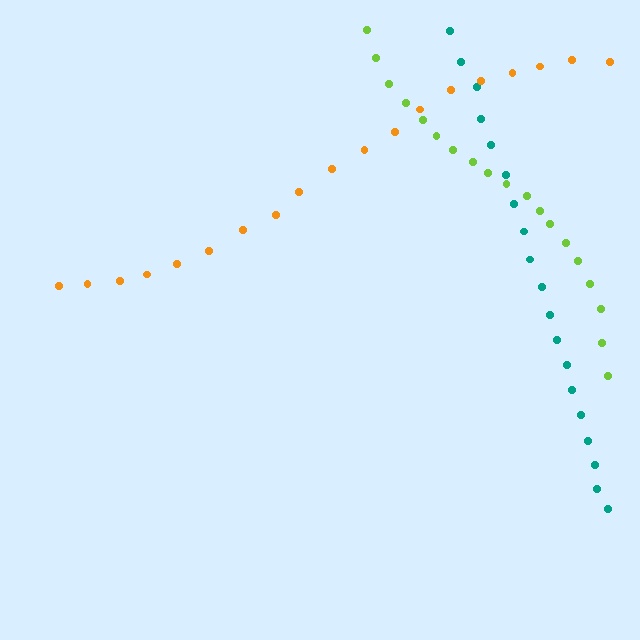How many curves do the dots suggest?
There are 3 distinct paths.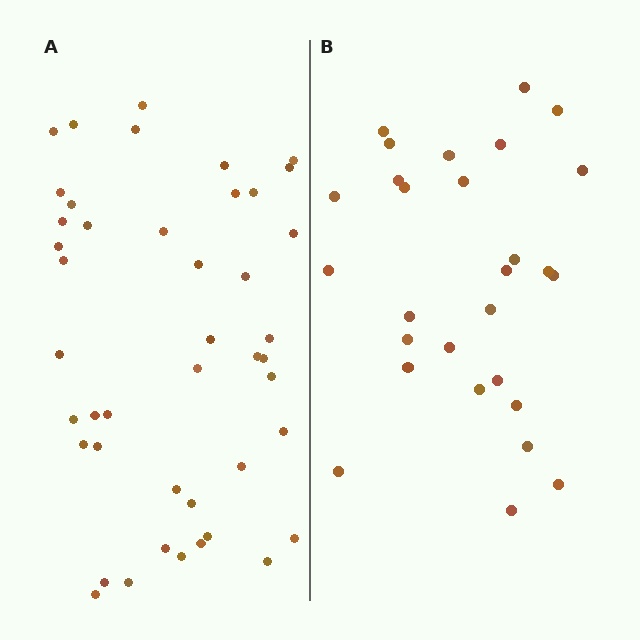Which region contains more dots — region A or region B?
Region A (the left region) has more dots.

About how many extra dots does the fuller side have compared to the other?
Region A has approximately 15 more dots than region B.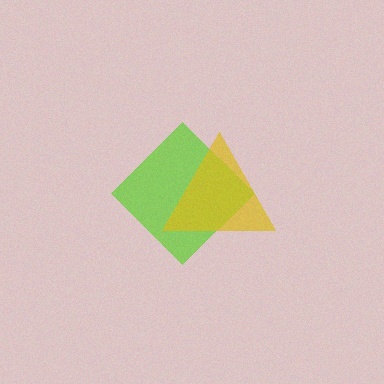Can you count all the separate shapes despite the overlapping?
Yes, there are 2 separate shapes.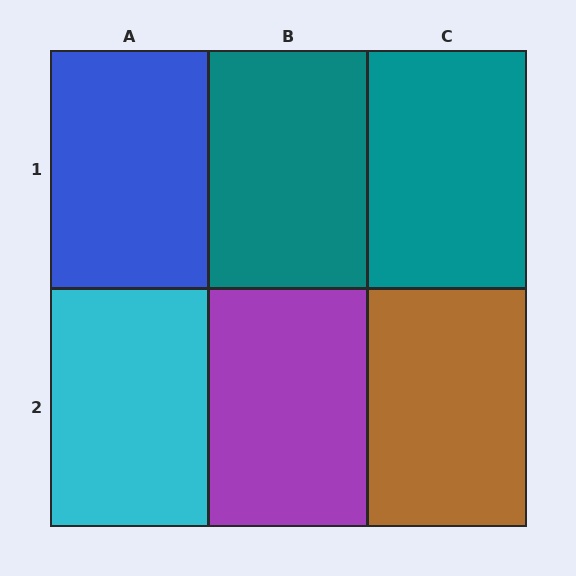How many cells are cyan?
1 cell is cyan.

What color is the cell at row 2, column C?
Brown.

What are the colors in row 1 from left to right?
Blue, teal, teal.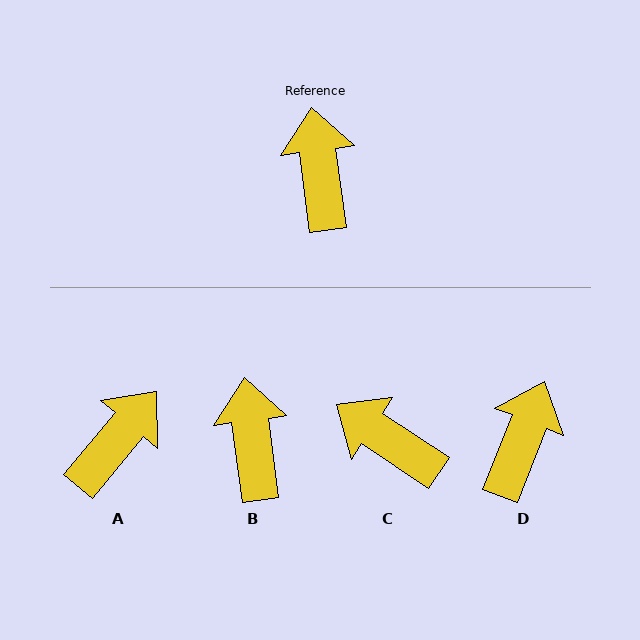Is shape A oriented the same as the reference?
No, it is off by about 47 degrees.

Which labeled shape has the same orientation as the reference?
B.